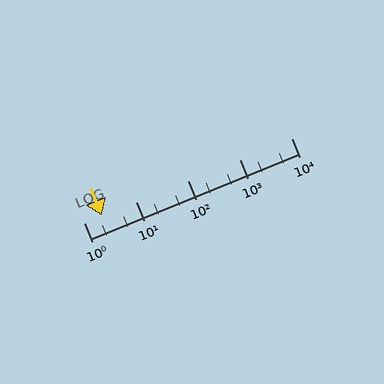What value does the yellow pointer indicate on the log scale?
The pointer indicates approximately 2.2.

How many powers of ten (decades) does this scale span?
The scale spans 4 decades, from 1 to 10000.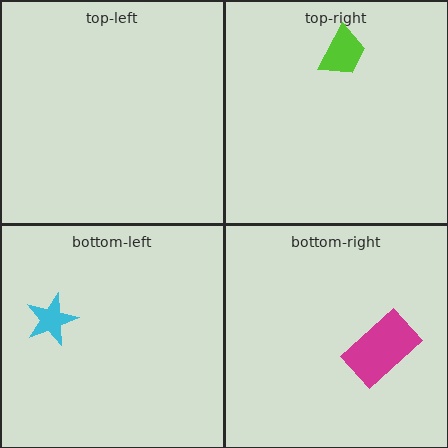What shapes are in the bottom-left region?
The cyan star.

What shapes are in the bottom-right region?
The magenta rectangle.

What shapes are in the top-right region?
The lime trapezoid.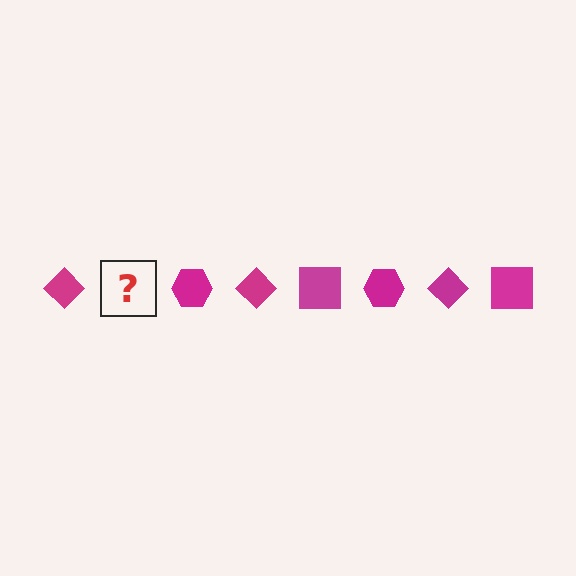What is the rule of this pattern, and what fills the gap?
The rule is that the pattern cycles through diamond, square, hexagon shapes in magenta. The gap should be filled with a magenta square.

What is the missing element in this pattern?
The missing element is a magenta square.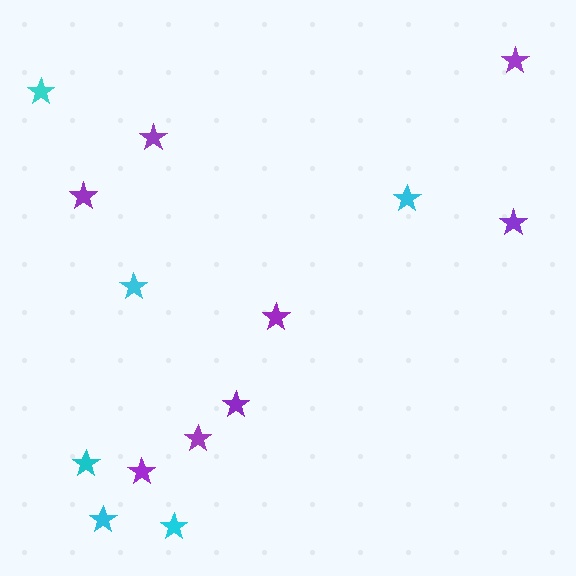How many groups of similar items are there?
There are 2 groups: one group of purple stars (8) and one group of cyan stars (6).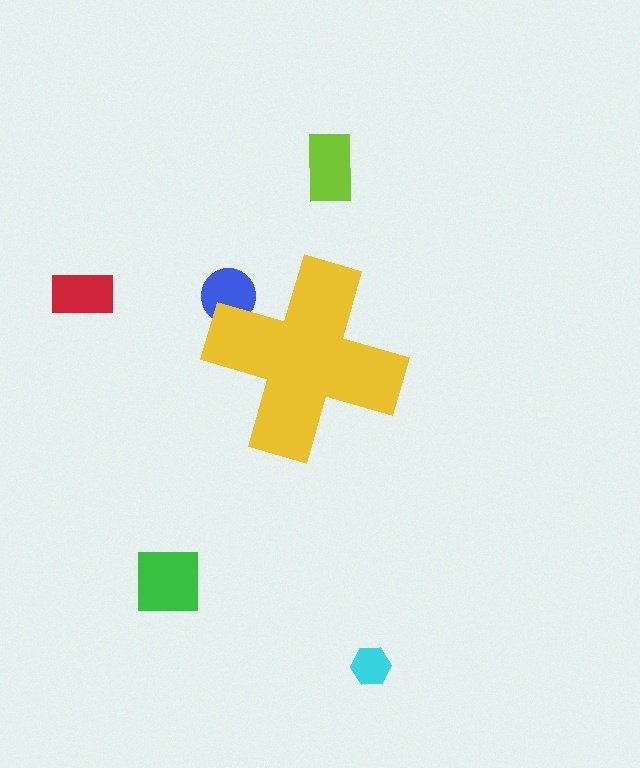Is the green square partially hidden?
No, the green square is fully visible.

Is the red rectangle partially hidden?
No, the red rectangle is fully visible.